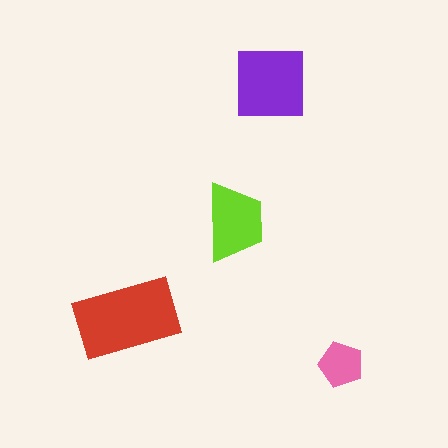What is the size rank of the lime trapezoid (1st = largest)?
3rd.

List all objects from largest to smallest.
The red rectangle, the purple square, the lime trapezoid, the pink pentagon.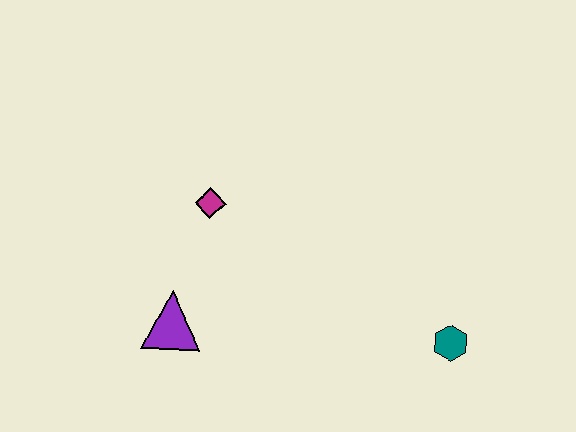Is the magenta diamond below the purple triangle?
No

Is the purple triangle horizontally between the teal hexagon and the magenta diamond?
No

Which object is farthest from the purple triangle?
The teal hexagon is farthest from the purple triangle.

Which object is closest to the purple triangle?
The magenta diamond is closest to the purple triangle.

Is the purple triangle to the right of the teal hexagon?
No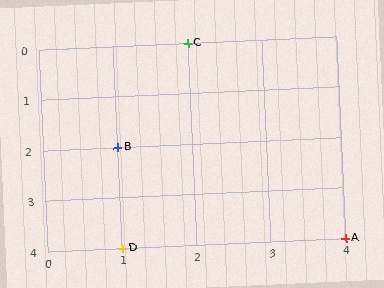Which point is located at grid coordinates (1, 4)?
Point D is at (1, 4).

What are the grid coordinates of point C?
Point C is at grid coordinates (2, 0).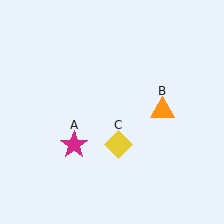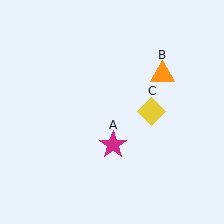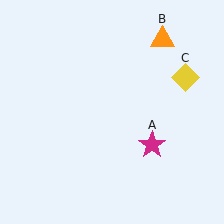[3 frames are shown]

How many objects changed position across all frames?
3 objects changed position: magenta star (object A), orange triangle (object B), yellow diamond (object C).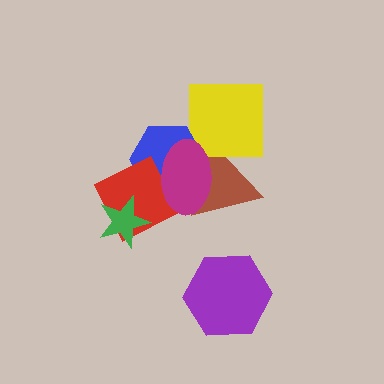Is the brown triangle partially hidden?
Yes, it is partially covered by another shape.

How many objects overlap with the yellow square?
1 object overlaps with the yellow square.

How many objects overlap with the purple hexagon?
0 objects overlap with the purple hexagon.